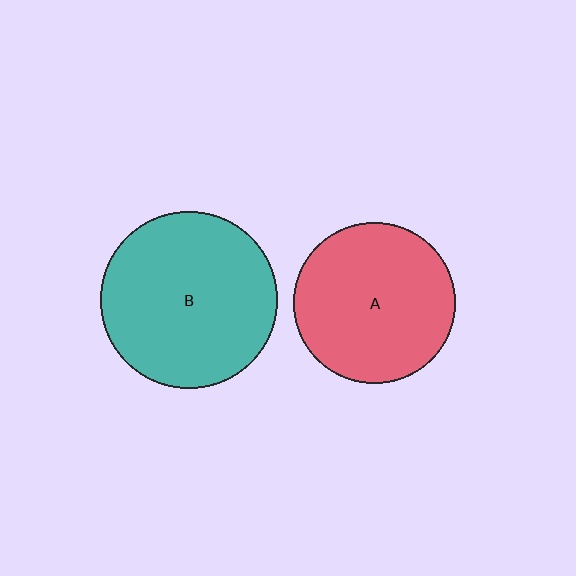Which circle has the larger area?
Circle B (teal).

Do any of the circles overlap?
No, none of the circles overlap.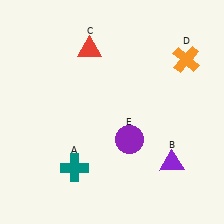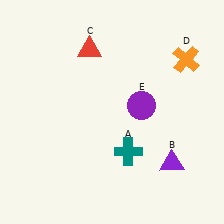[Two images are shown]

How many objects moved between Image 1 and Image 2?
2 objects moved between the two images.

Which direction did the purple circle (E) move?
The purple circle (E) moved up.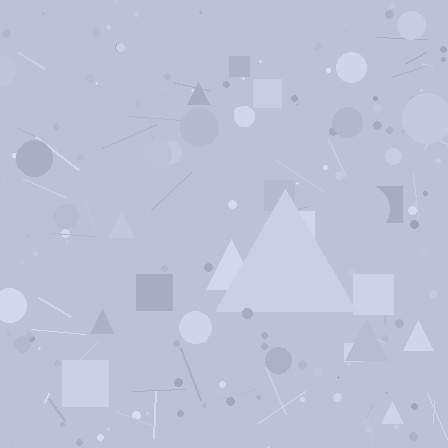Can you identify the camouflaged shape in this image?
The camouflaged shape is a triangle.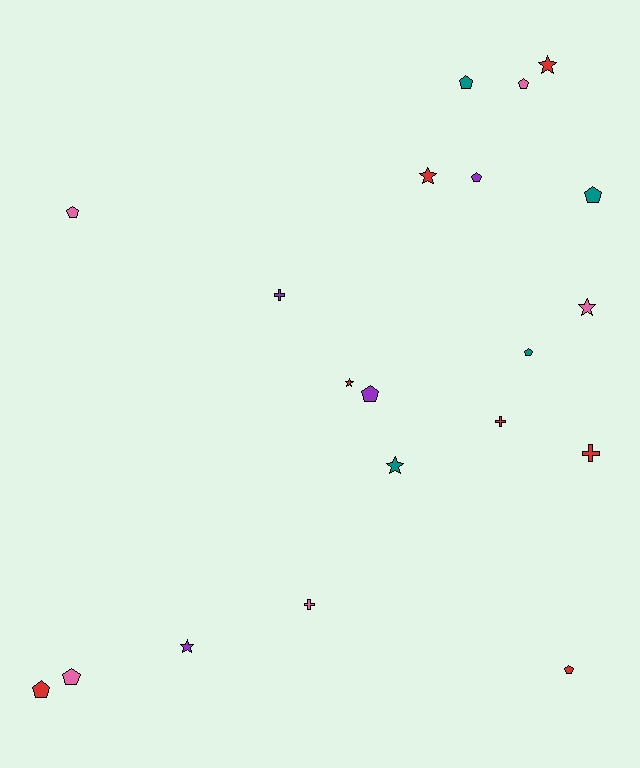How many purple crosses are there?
There is 1 purple cross.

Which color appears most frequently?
Red, with 7 objects.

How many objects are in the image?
There are 20 objects.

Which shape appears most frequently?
Pentagon, with 10 objects.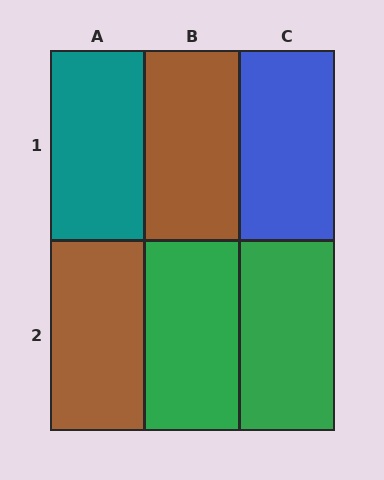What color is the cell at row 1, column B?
Brown.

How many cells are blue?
1 cell is blue.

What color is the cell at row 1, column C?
Blue.